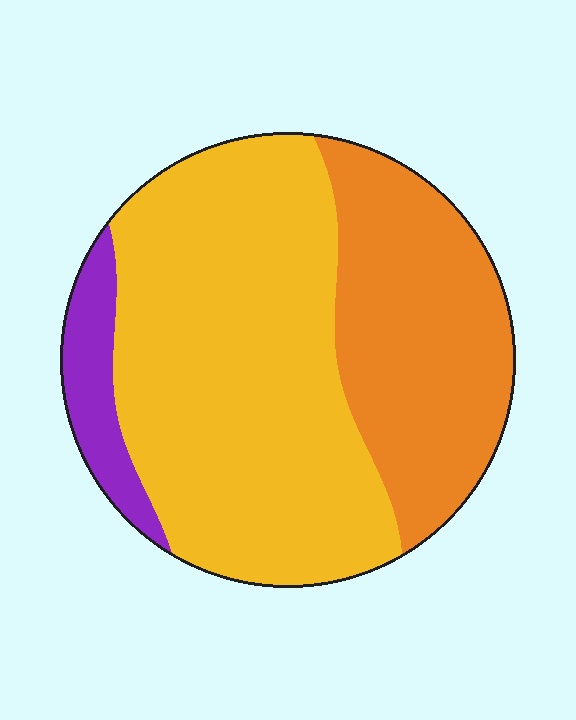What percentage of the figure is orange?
Orange covers about 30% of the figure.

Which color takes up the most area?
Yellow, at roughly 60%.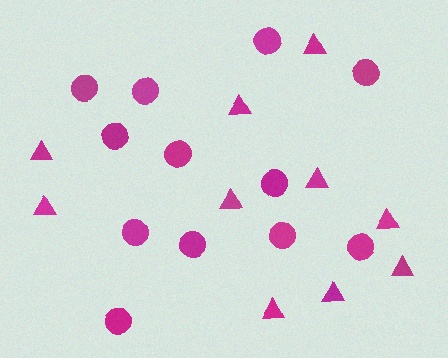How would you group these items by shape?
There are 2 groups: one group of circles (12) and one group of triangles (10).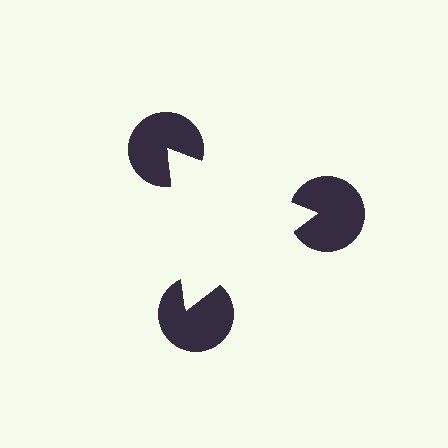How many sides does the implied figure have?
3 sides.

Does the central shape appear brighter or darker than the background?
It typically appears slightly brighter than the background, even though no actual brightness change is drawn.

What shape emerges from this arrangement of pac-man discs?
An illusory triangle — its edges are inferred from the aligned wedge cuts in the pac-man discs, not physically drawn.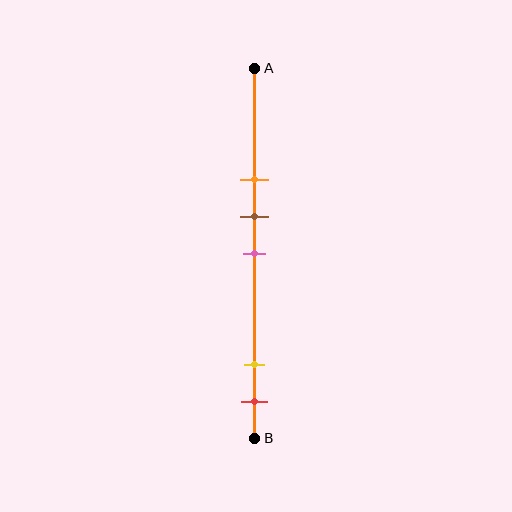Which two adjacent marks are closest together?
The brown and pink marks are the closest adjacent pair.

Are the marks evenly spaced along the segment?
No, the marks are not evenly spaced.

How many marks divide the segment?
There are 5 marks dividing the segment.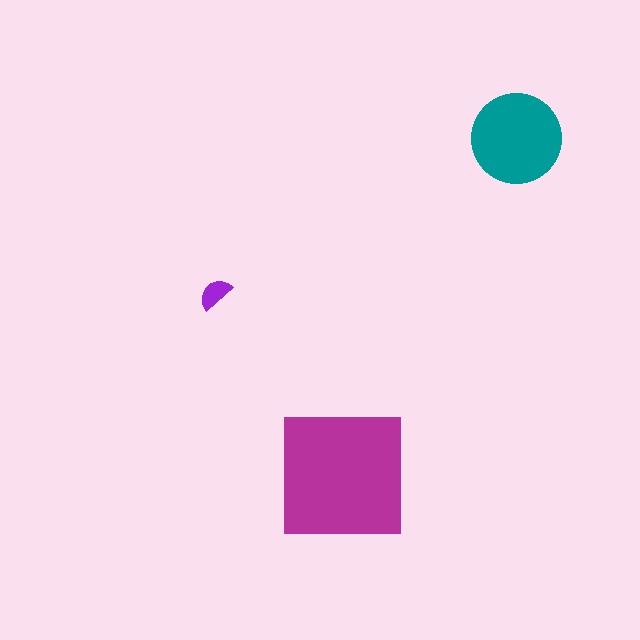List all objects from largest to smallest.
The magenta square, the teal circle, the purple semicircle.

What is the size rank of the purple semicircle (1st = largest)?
3rd.